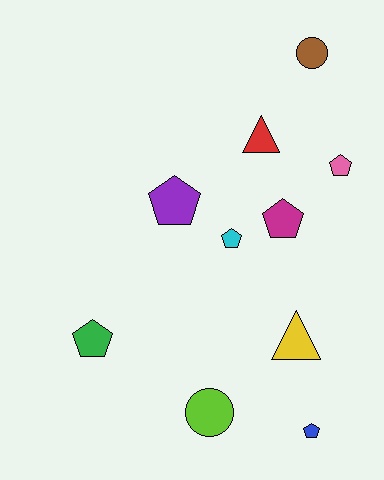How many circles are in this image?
There are 2 circles.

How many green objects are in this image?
There is 1 green object.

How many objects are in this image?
There are 10 objects.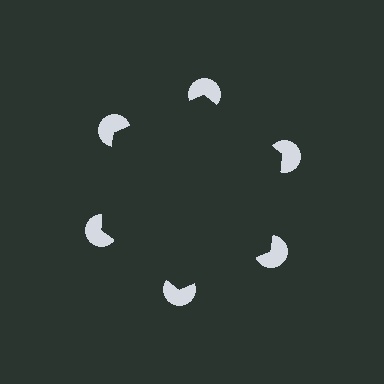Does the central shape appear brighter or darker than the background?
It typically appears slightly darker than the background, even though no actual brightness change is drawn.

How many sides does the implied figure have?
6 sides.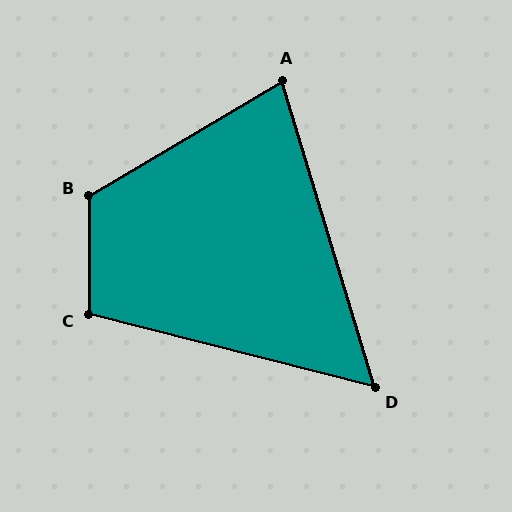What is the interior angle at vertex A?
Approximately 76 degrees (acute).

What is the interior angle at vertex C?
Approximately 104 degrees (obtuse).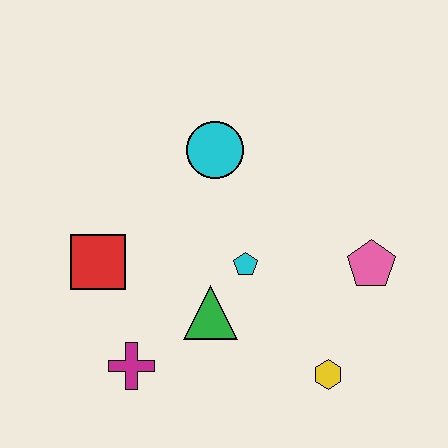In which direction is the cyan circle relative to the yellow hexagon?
The cyan circle is above the yellow hexagon.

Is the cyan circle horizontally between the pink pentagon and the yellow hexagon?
No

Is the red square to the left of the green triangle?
Yes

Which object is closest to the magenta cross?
The green triangle is closest to the magenta cross.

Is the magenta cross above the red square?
No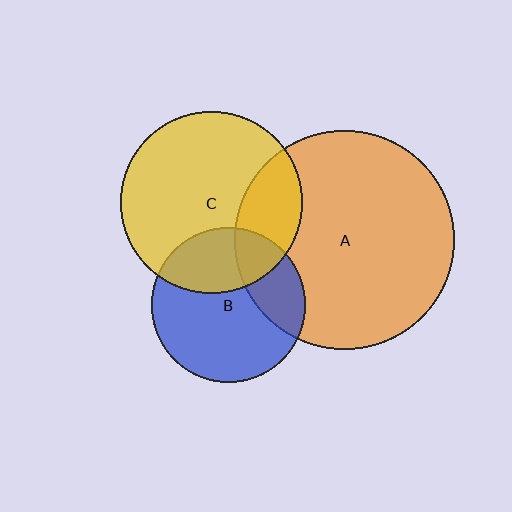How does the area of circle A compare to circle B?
Approximately 2.0 times.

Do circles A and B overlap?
Yes.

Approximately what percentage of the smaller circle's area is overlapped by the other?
Approximately 25%.